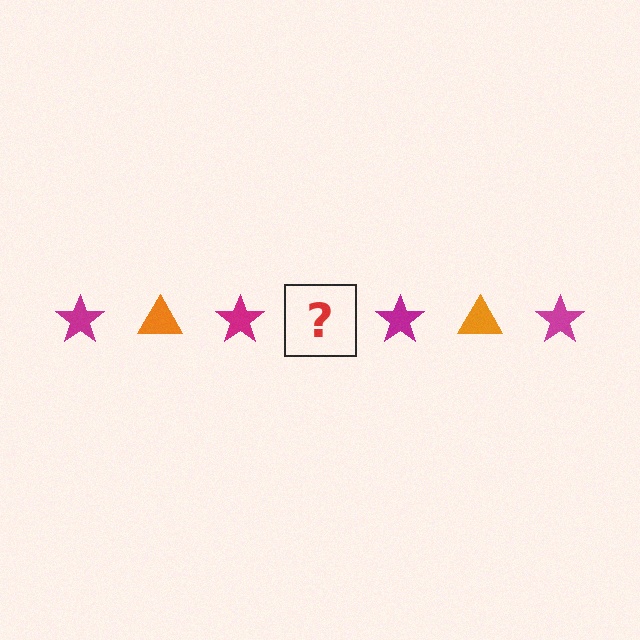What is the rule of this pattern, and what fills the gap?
The rule is that the pattern alternates between magenta star and orange triangle. The gap should be filled with an orange triangle.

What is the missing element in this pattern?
The missing element is an orange triangle.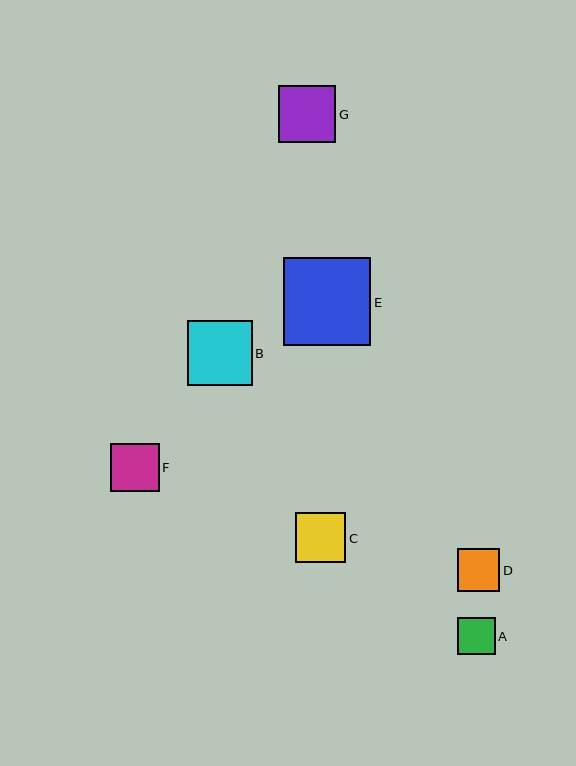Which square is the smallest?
Square A is the smallest with a size of approximately 38 pixels.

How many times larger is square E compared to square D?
Square E is approximately 2.1 times the size of square D.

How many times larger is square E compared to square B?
Square E is approximately 1.3 times the size of square B.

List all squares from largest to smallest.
From largest to smallest: E, B, G, C, F, D, A.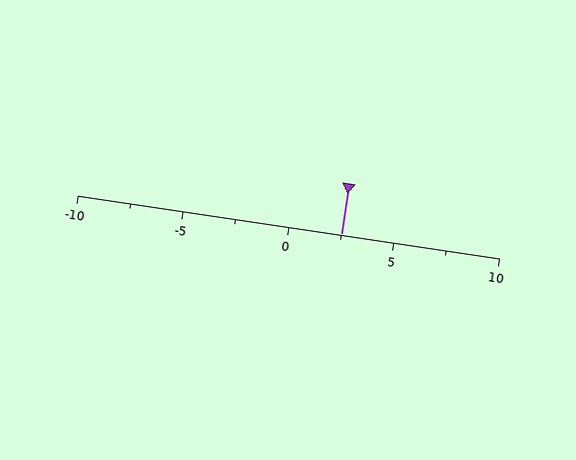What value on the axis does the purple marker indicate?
The marker indicates approximately 2.5.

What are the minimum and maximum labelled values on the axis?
The axis runs from -10 to 10.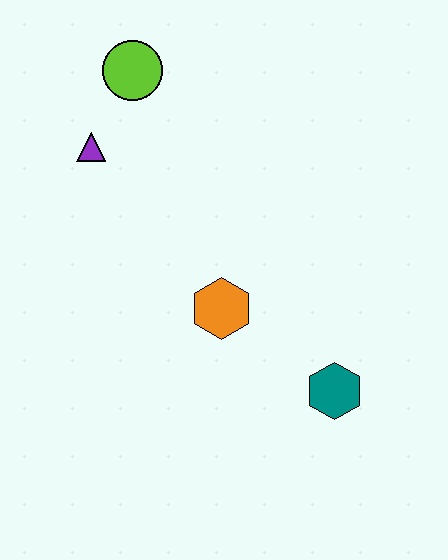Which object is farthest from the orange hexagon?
The lime circle is farthest from the orange hexagon.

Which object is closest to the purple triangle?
The lime circle is closest to the purple triangle.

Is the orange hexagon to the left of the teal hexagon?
Yes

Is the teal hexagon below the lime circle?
Yes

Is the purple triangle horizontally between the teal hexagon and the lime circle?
No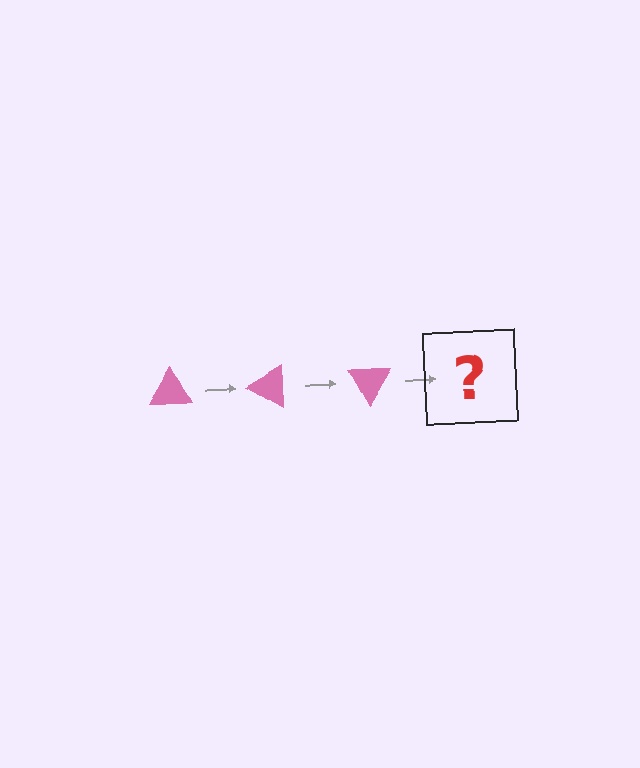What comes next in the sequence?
The next element should be a pink triangle rotated 90 degrees.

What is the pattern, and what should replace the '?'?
The pattern is that the triangle rotates 30 degrees each step. The '?' should be a pink triangle rotated 90 degrees.